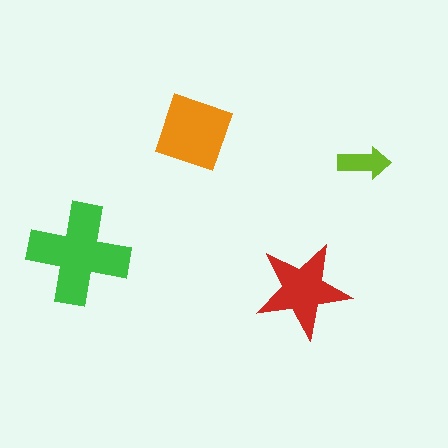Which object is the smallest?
The lime arrow.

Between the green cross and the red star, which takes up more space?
The green cross.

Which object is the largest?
The green cross.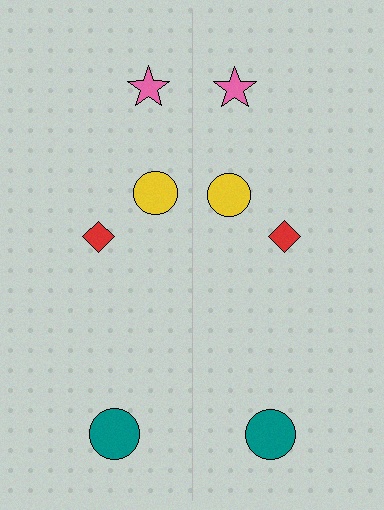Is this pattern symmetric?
Yes, this pattern has bilateral (reflection) symmetry.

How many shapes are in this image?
There are 8 shapes in this image.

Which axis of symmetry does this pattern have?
The pattern has a vertical axis of symmetry running through the center of the image.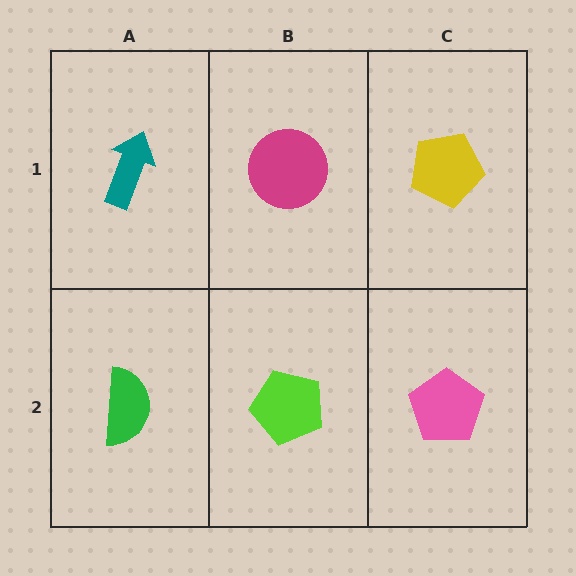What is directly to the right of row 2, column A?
A lime pentagon.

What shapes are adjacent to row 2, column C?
A yellow pentagon (row 1, column C), a lime pentagon (row 2, column B).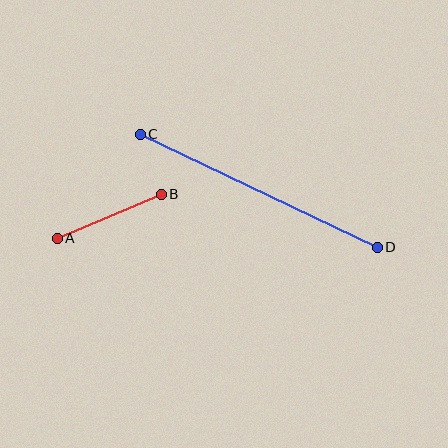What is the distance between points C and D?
The distance is approximately 263 pixels.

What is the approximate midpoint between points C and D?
The midpoint is at approximately (259, 191) pixels.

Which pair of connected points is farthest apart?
Points C and D are farthest apart.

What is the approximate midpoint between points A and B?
The midpoint is at approximately (109, 216) pixels.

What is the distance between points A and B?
The distance is approximately 113 pixels.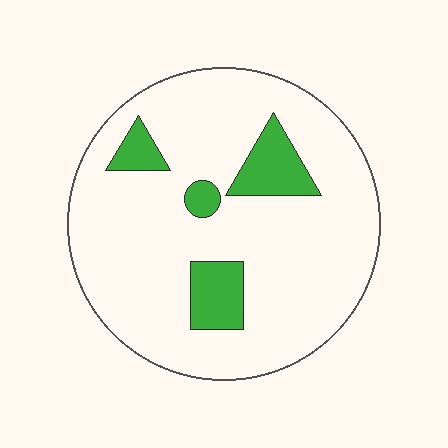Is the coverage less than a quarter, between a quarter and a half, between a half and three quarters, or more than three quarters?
Less than a quarter.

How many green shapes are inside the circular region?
4.